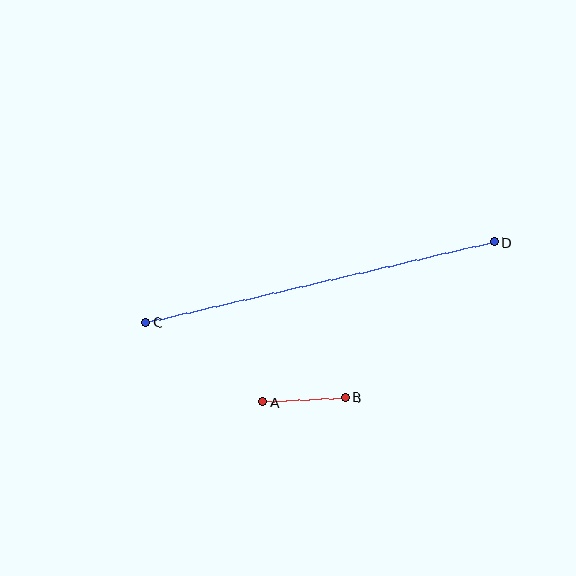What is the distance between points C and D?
The distance is approximately 358 pixels.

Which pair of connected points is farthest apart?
Points C and D are farthest apart.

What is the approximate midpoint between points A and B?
The midpoint is at approximately (304, 400) pixels.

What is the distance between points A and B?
The distance is approximately 83 pixels.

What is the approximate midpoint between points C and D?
The midpoint is at approximately (320, 282) pixels.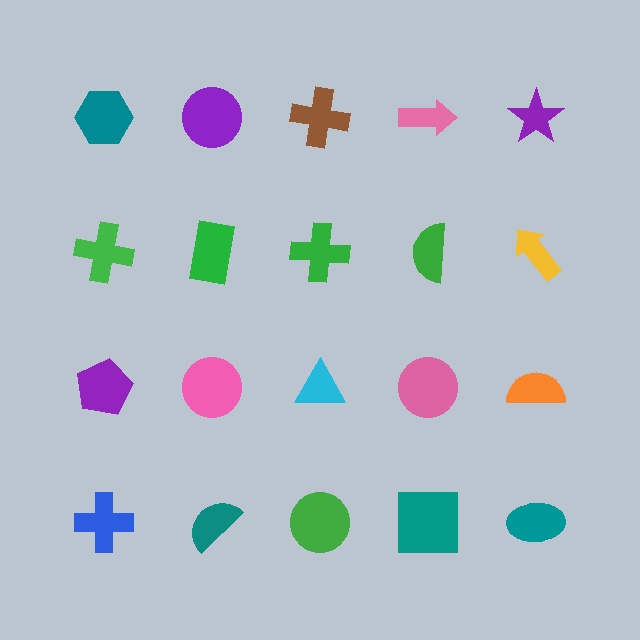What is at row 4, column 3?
A green circle.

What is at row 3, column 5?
An orange semicircle.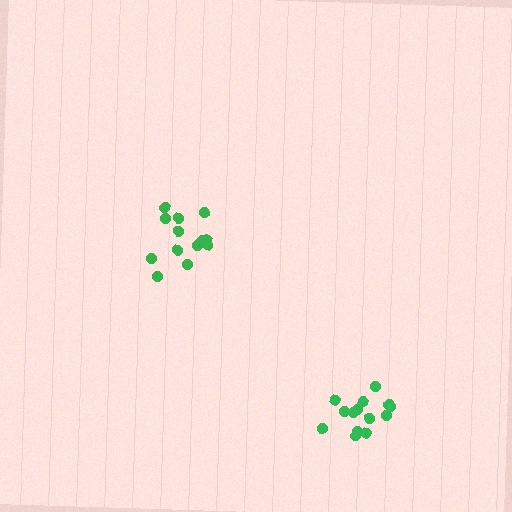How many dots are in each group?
Group 1: 13 dots, Group 2: 14 dots (27 total).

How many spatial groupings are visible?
There are 2 spatial groupings.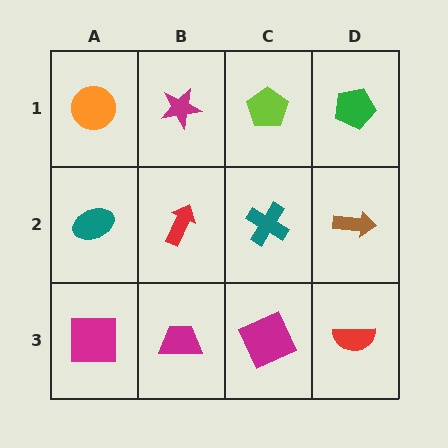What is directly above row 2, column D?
A green pentagon.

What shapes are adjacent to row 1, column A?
A teal ellipse (row 2, column A), a magenta star (row 1, column B).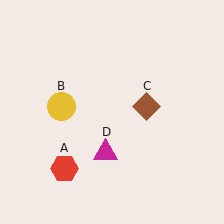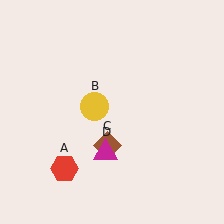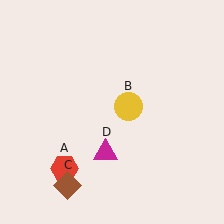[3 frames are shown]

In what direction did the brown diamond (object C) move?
The brown diamond (object C) moved down and to the left.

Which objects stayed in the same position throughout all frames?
Red hexagon (object A) and magenta triangle (object D) remained stationary.